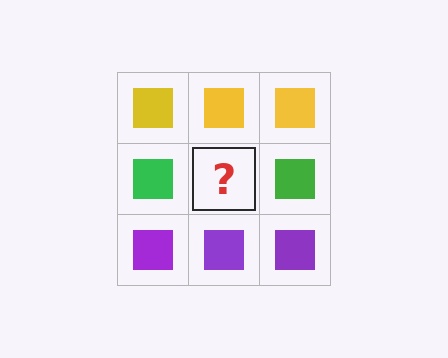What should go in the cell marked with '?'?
The missing cell should contain a green square.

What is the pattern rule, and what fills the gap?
The rule is that each row has a consistent color. The gap should be filled with a green square.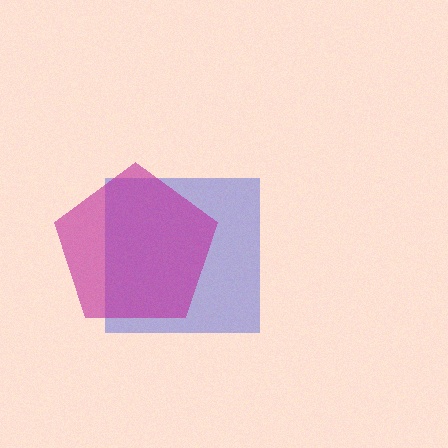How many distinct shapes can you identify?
There are 2 distinct shapes: a blue square, a magenta pentagon.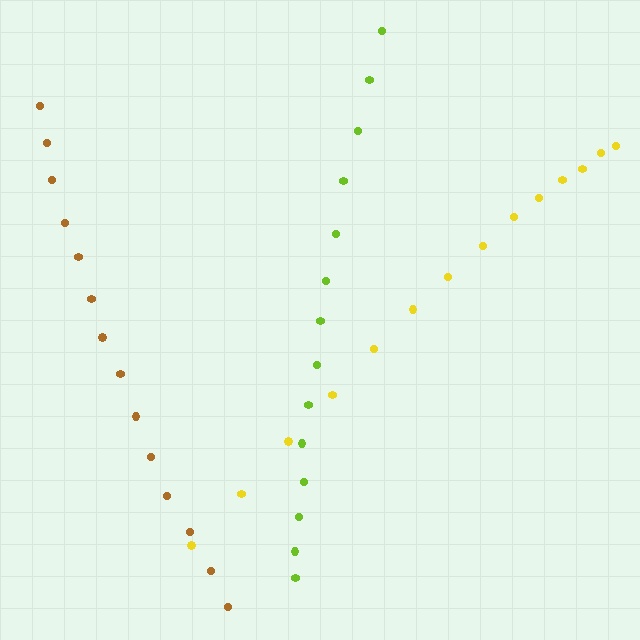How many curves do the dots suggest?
There are 3 distinct paths.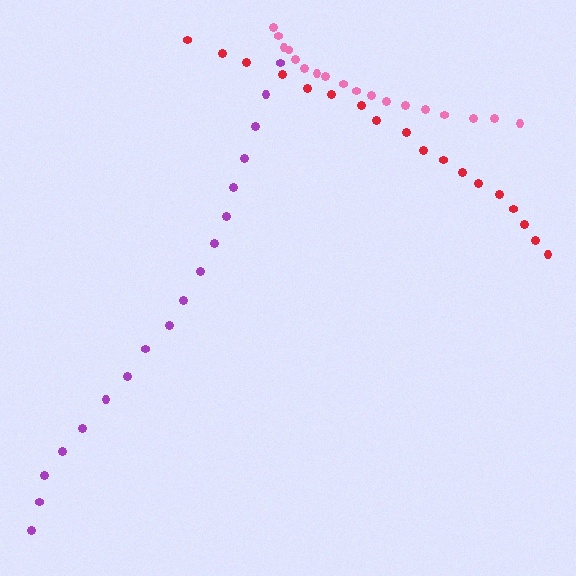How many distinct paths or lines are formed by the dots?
There are 3 distinct paths.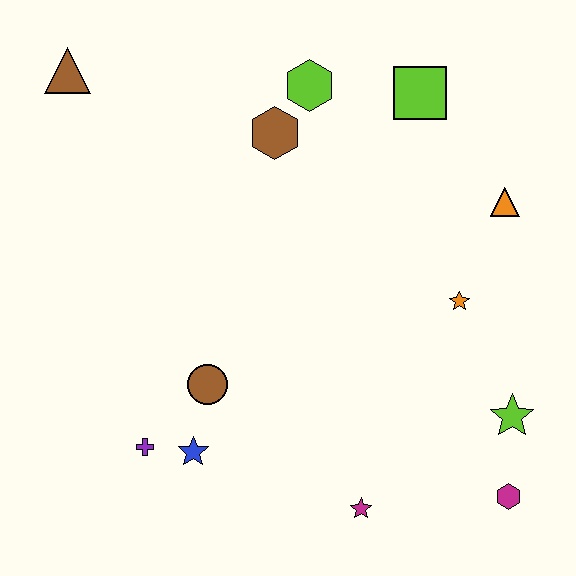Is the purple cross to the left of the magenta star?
Yes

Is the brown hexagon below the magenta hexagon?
No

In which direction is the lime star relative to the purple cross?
The lime star is to the right of the purple cross.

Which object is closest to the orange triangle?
The orange star is closest to the orange triangle.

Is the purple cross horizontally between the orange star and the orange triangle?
No